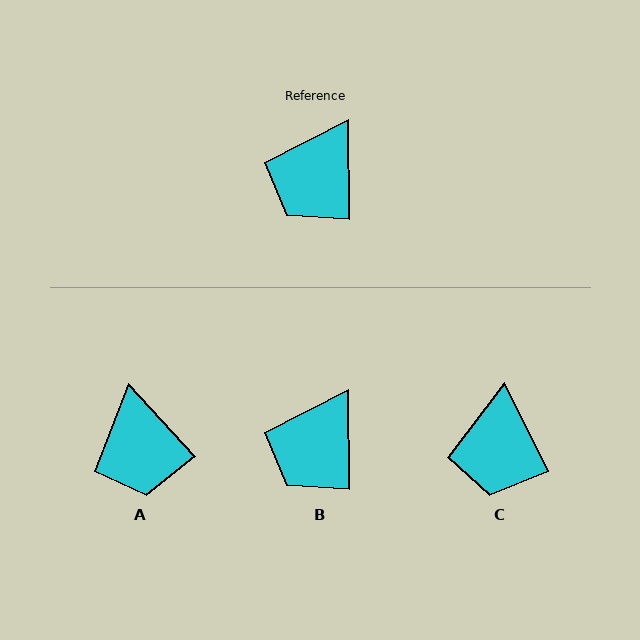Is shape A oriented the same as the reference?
No, it is off by about 42 degrees.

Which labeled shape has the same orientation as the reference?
B.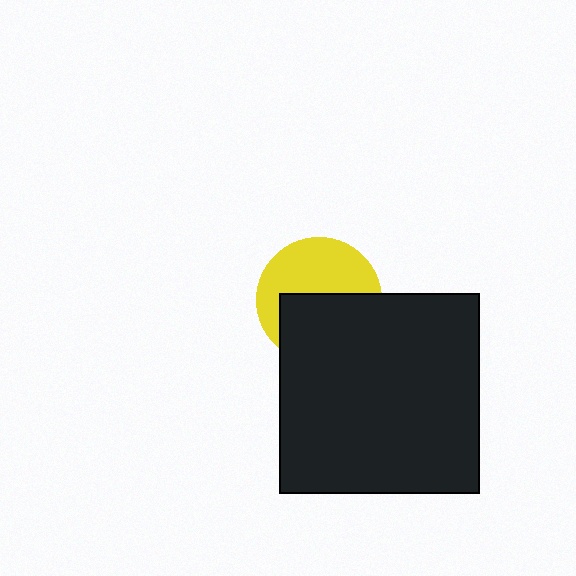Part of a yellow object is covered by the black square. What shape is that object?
It is a circle.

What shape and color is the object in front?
The object in front is a black square.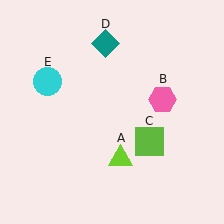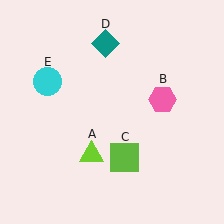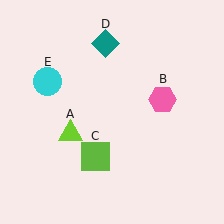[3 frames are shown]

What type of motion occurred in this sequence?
The lime triangle (object A), lime square (object C) rotated clockwise around the center of the scene.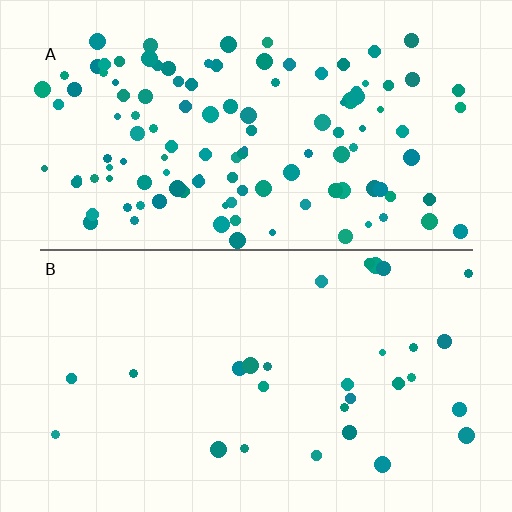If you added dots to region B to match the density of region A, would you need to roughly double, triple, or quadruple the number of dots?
Approximately quadruple.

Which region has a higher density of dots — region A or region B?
A (the top).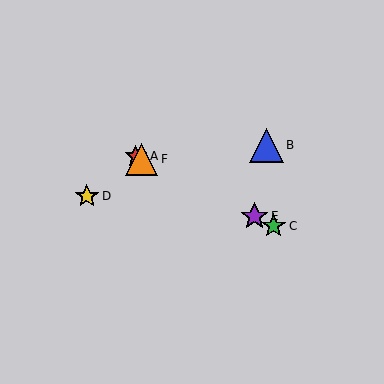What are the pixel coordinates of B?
Object B is at (267, 145).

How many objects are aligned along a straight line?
4 objects (A, C, E, F) are aligned along a straight line.